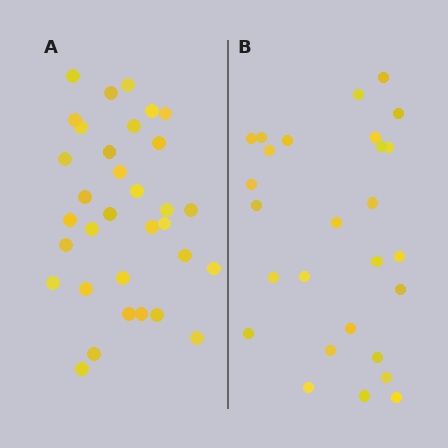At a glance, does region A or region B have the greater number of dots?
Region A (the left region) has more dots.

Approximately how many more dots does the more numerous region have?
Region A has about 6 more dots than region B.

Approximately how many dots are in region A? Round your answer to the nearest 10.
About 30 dots. (The exact count is 33, which rounds to 30.)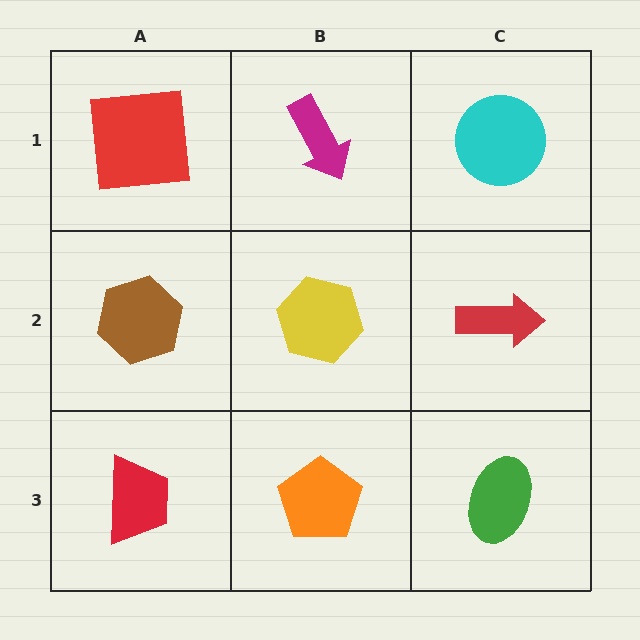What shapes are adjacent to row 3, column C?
A red arrow (row 2, column C), an orange pentagon (row 3, column B).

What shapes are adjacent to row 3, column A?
A brown hexagon (row 2, column A), an orange pentagon (row 3, column B).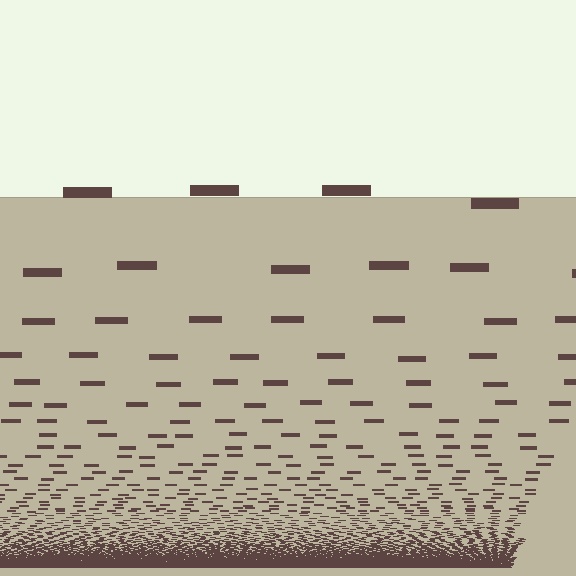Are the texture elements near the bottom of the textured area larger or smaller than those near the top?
Smaller. The gradient is inverted — elements near the bottom are smaller and denser.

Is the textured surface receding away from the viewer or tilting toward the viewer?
The surface appears to tilt toward the viewer. Texture elements get larger and sparser toward the top.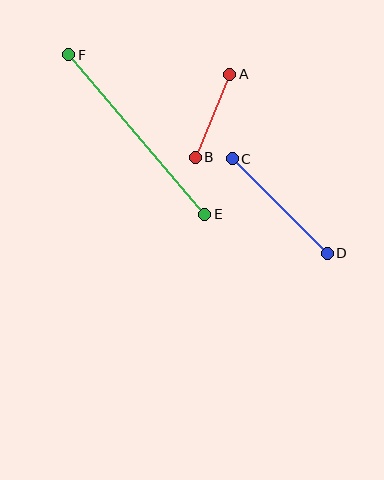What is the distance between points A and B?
The distance is approximately 90 pixels.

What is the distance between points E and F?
The distance is approximately 209 pixels.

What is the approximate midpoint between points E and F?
The midpoint is at approximately (137, 134) pixels.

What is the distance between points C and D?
The distance is approximately 134 pixels.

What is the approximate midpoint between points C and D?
The midpoint is at approximately (280, 206) pixels.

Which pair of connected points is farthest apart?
Points E and F are farthest apart.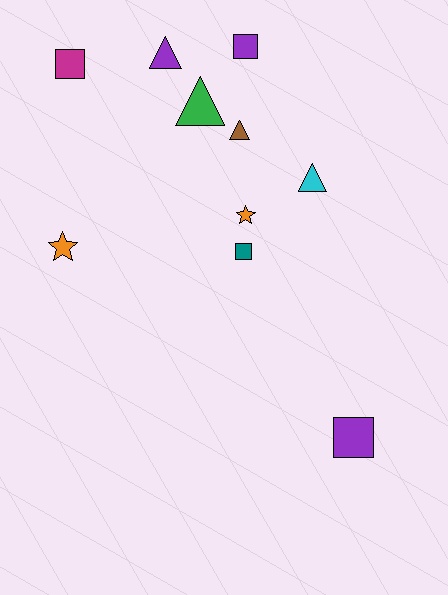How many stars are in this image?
There are 2 stars.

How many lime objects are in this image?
There are no lime objects.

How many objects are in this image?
There are 10 objects.